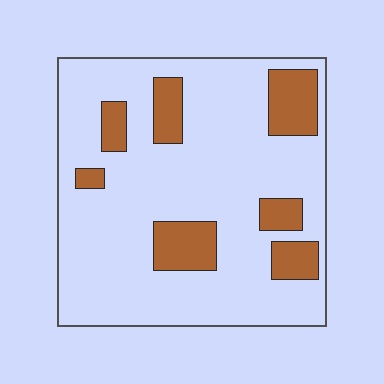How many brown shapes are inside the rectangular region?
7.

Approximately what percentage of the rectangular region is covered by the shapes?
Approximately 20%.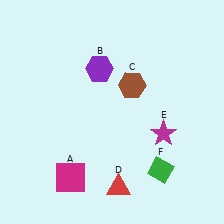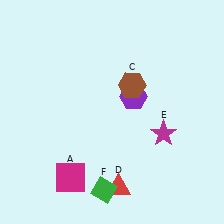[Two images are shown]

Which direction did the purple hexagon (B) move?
The purple hexagon (B) moved right.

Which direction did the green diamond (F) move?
The green diamond (F) moved left.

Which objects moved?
The objects that moved are: the purple hexagon (B), the green diamond (F).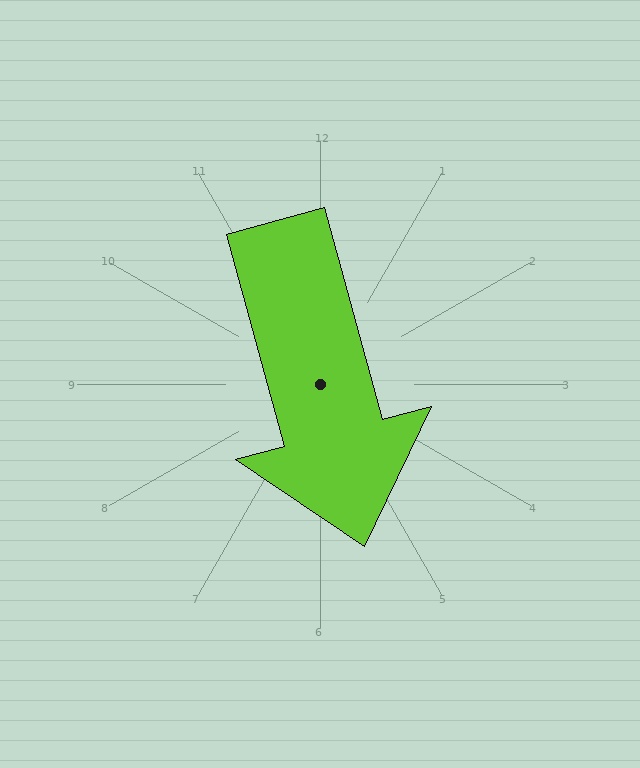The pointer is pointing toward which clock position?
Roughly 5 o'clock.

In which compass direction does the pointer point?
South.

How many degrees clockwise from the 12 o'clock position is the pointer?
Approximately 165 degrees.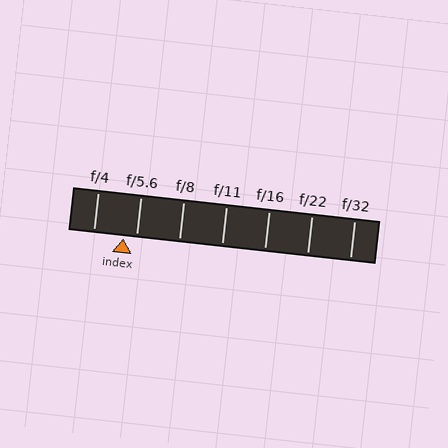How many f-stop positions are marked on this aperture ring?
There are 7 f-stop positions marked.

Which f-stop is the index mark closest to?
The index mark is closest to f/5.6.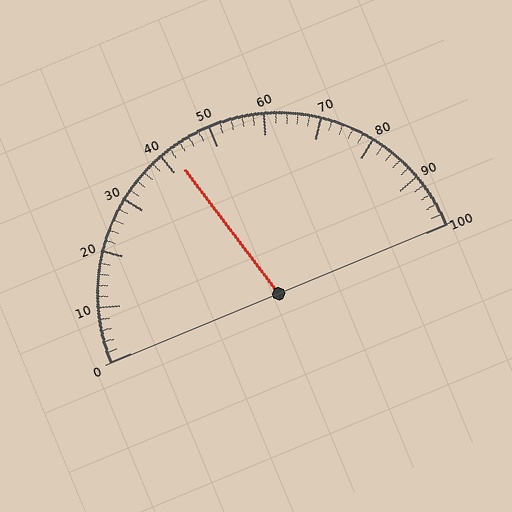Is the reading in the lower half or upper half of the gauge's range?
The reading is in the lower half of the range (0 to 100).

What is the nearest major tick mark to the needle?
The nearest major tick mark is 40.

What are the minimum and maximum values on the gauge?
The gauge ranges from 0 to 100.